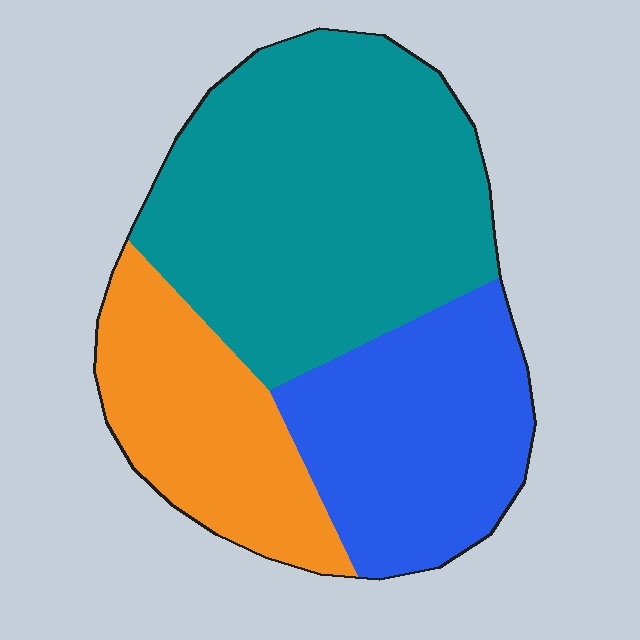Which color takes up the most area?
Teal, at roughly 50%.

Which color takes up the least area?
Orange, at roughly 25%.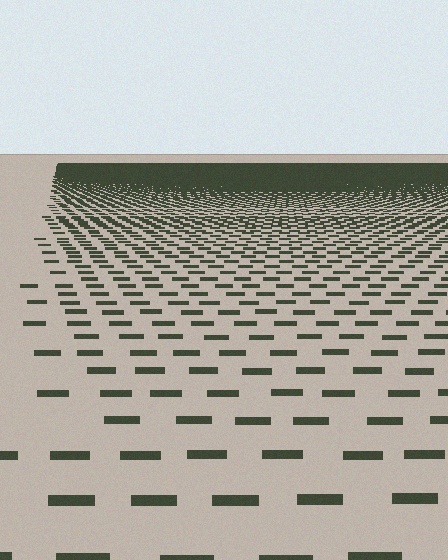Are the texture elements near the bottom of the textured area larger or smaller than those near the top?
Larger. Near the bottom, elements are closer to the viewer and appear at a bigger on-screen size.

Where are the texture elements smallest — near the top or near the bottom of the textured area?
Near the top.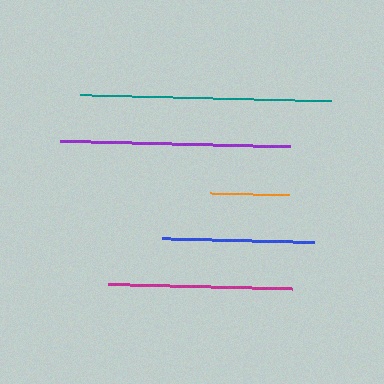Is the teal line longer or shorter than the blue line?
The teal line is longer than the blue line.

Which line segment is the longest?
The teal line is the longest at approximately 251 pixels.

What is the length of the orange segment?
The orange segment is approximately 80 pixels long.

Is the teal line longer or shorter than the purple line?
The teal line is longer than the purple line.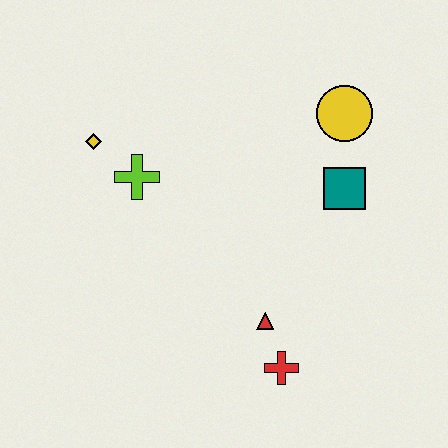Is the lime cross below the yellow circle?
Yes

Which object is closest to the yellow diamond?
The lime cross is closest to the yellow diamond.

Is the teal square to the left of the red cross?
No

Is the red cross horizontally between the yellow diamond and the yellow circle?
Yes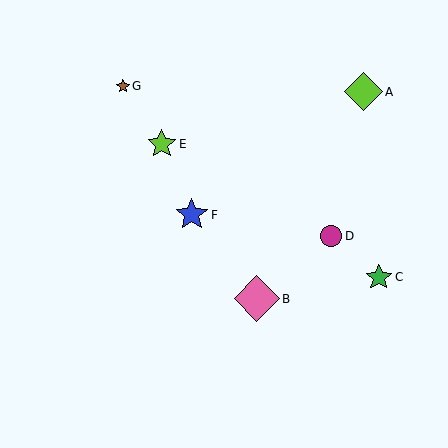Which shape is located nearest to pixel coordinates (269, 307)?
The pink diamond (labeled B) at (257, 299) is nearest to that location.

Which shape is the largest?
The pink diamond (labeled B) is the largest.